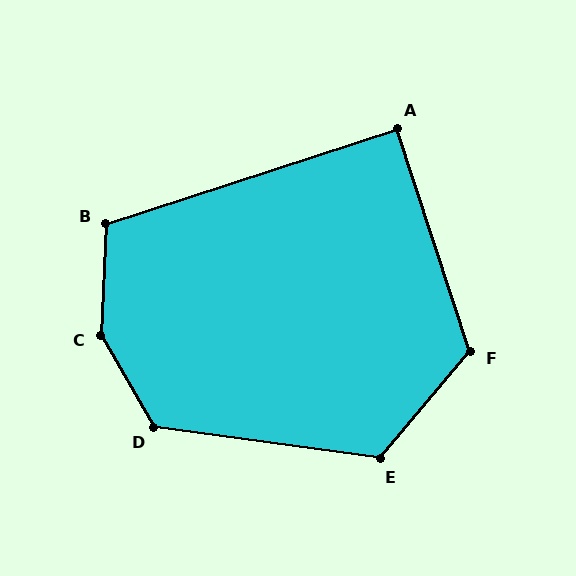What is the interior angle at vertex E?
Approximately 123 degrees (obtuse).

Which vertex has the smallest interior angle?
A, at approximately 90 degrees.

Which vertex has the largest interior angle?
C, at approximately 147 degrees.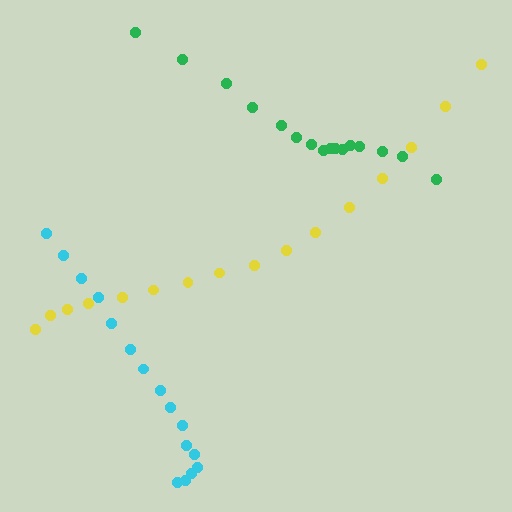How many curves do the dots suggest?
There are 3 distinct paths.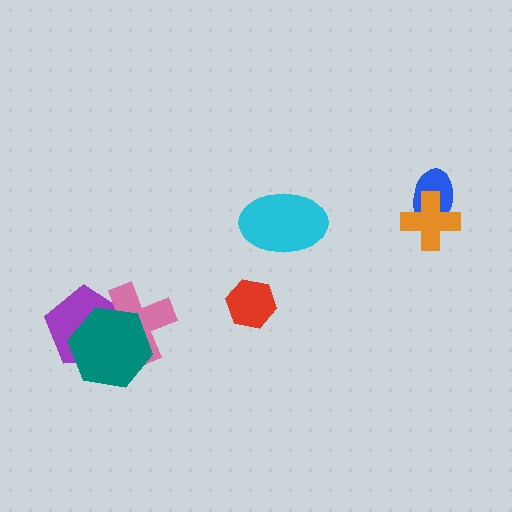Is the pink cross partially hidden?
Yes, it is partially covered by another shape.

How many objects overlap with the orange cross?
1 object overlaps with the orange cross.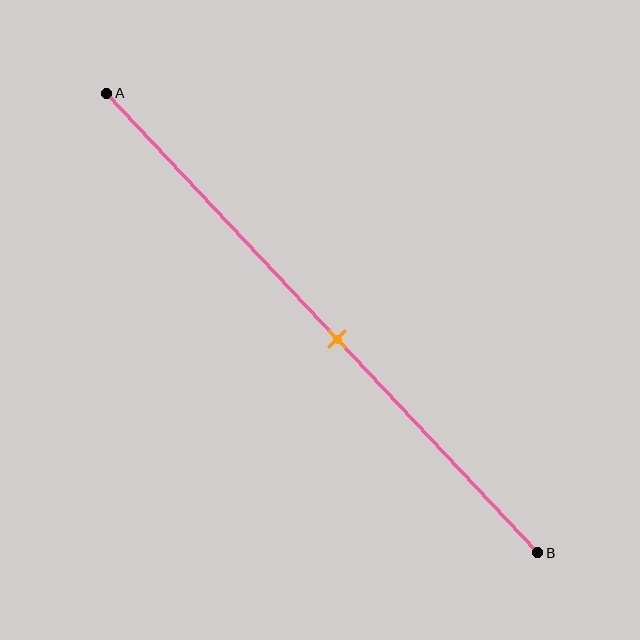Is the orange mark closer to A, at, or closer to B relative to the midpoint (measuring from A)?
The orange mark is closer to point B than the midpoint of segment AB.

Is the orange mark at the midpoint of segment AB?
No, the mark is at about 55% from A, not at the 50% midpoint.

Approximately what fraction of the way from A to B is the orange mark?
The orange mark is approximately 55% of the way from A to B.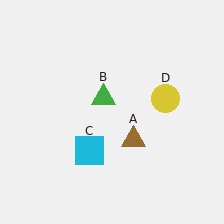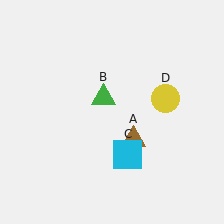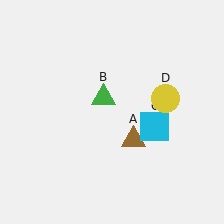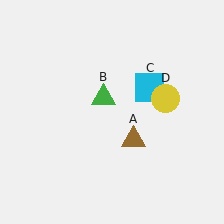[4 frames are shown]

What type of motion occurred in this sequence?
The cyan square (object C) rotated counterclockwise around the center of the scene.